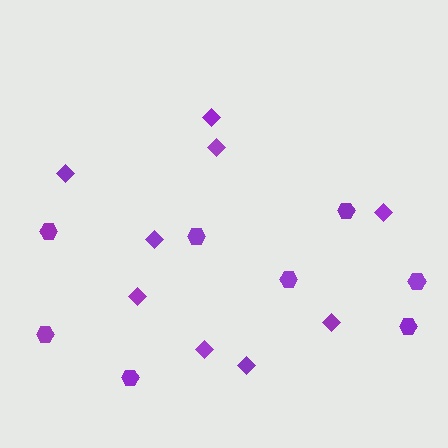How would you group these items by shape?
There are 2 groups: one group of diamonds (9) and one group of hexagons (8).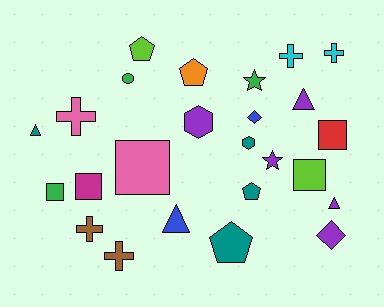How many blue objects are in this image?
There are 2 blue objects.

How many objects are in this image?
There are 25 objects.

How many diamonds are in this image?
There are 2 diamonds.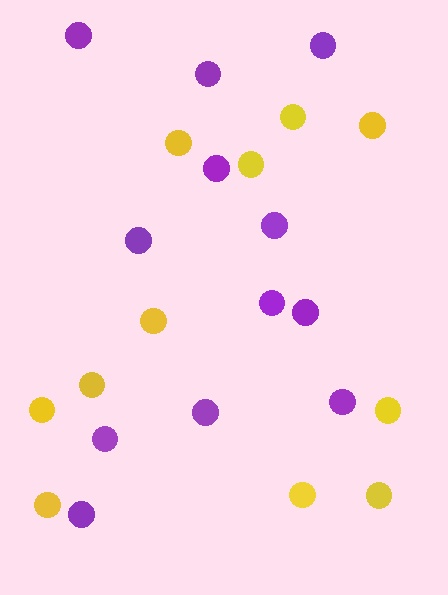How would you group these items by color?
There are 2 groups: one group of yellow circles (11) and one group of purple circles (12).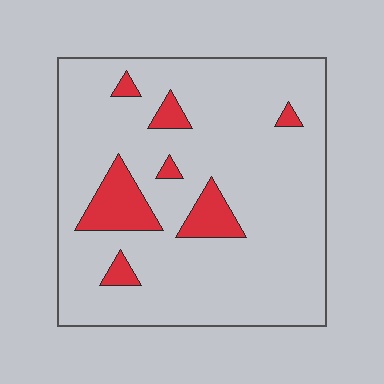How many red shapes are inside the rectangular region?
7.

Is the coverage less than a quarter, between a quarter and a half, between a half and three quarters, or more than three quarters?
Less than a quarter.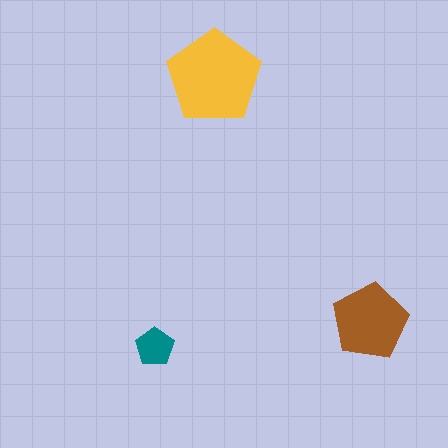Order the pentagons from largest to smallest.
the yellow one, the brown one, the teal one.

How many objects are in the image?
There are 3 objects in the image.